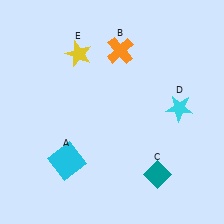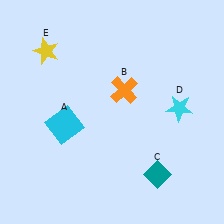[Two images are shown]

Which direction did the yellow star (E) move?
The yellow star (E) moved left.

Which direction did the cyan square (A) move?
The cyan square (A) moved up.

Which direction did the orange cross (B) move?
The orange cross (B) moved down.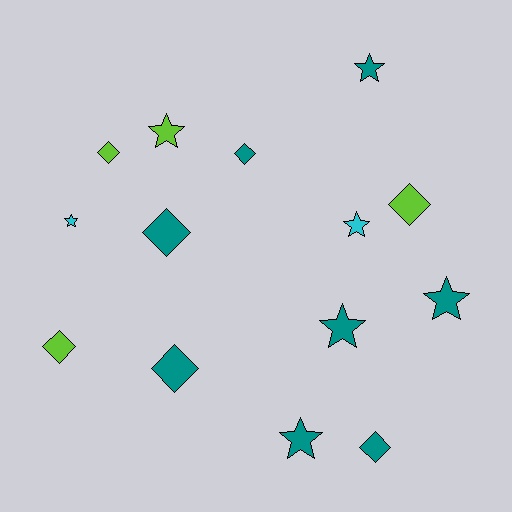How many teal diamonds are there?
There are 4 teal diamonds.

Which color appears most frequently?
Teal, with 8 objects.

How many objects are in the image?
There are 14 objects.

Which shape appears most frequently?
Star, with 7 objects.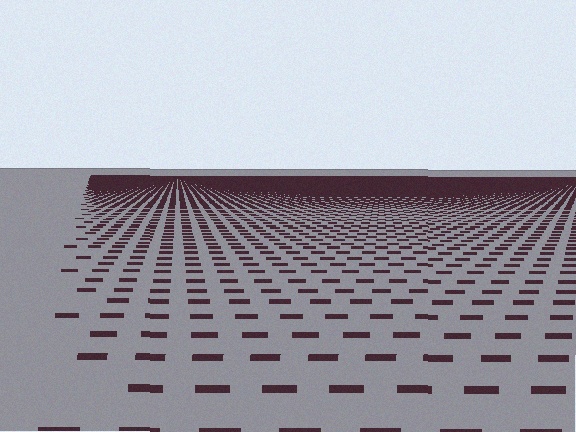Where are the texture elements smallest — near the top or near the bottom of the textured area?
Near the top.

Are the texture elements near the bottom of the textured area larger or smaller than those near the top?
Larger. Near the bottom, elements are closer to the viewer and appear at a bigger on-screen size.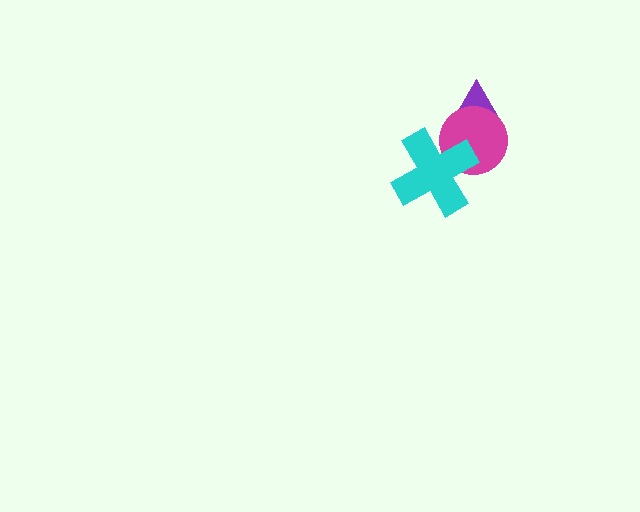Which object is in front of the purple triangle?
The magenta circle is in front of the purple triangle.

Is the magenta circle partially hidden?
Yes, it is partially covered by another shape.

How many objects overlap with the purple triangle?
1 object overlaps with the purple triangle.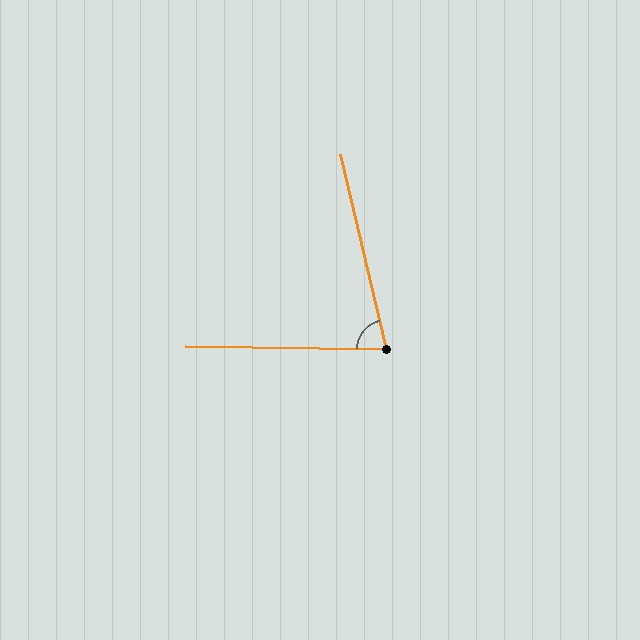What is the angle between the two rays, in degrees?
Approximately 76 degrees.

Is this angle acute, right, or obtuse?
It is acute.